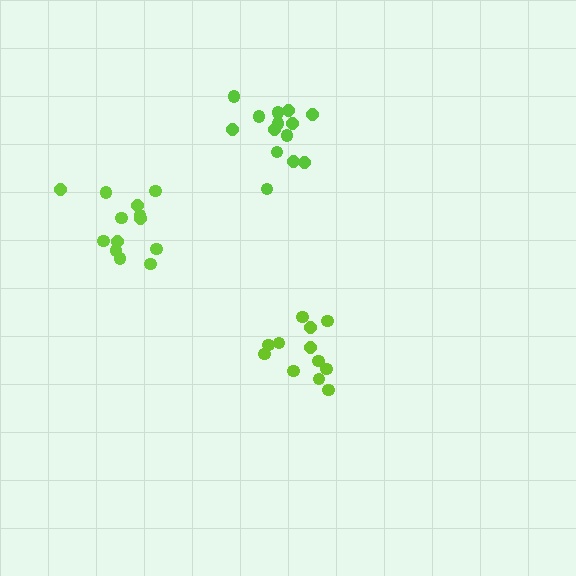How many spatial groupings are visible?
There are 3 spatial groupings.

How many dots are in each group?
Group 1: 12 dots, Group 2: 14 dots, Group 3: 13 dots (39 total).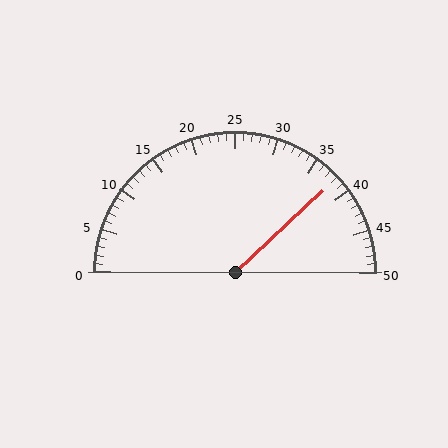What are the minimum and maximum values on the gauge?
The gauge ranges from 0 to 50.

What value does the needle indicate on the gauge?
The needle indicates approximately 38.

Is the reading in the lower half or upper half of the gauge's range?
The reading is in the upper half of the range (0 to 50).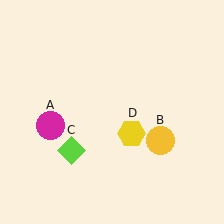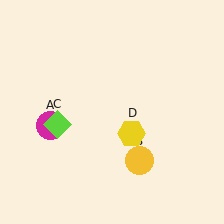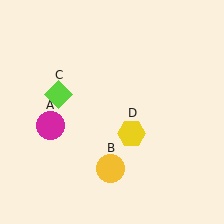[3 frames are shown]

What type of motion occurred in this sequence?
The yellow circle (object B), lime diamond (object C) rotated clockwise around the center of the scene.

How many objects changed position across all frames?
2 objects changed position: yellow circle (object B), lime diamond (object C).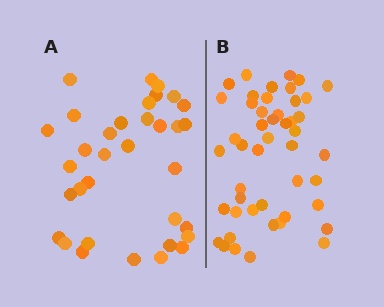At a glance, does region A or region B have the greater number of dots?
Region B (the right region) has more dots.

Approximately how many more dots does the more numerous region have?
Region B has approximately 15 more dots than region A.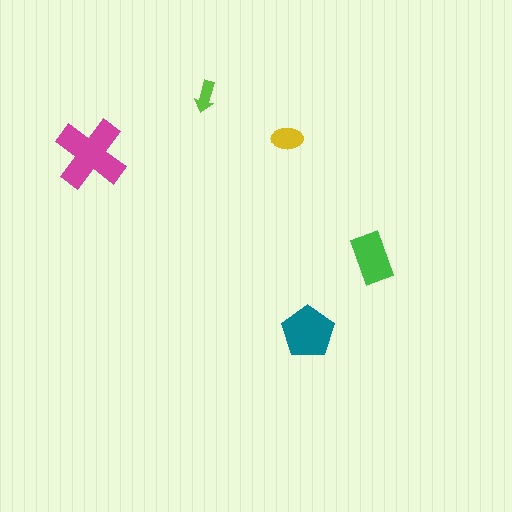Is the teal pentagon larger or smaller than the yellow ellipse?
Larger.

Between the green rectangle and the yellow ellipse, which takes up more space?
The green rectangle.